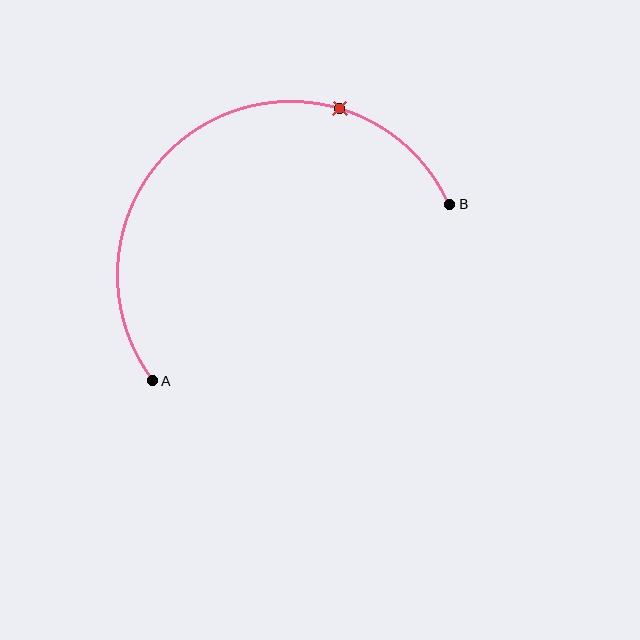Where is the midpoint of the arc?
The arc midpoint is the point on the curve farthest from the straight line joining A and B. It sits above that line.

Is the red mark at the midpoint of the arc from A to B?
No. The red mark lies on the arc but is closer to endpoint B. The arc midpoint would be at the point on the curve equidistant along the arc from both A and B.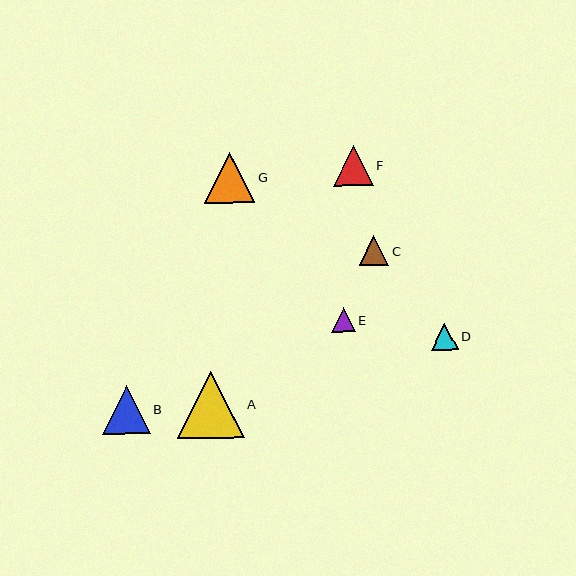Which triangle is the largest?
Triangle A is the largest with a size of approximately 67 pixels.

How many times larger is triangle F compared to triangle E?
Triangle F is approximately 1.6 times the size of triangle E.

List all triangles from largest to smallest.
From largest to smallest: A, G, B, F, C, D, E.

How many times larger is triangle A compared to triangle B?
Triangle A is approximately 1.4 times the size of triangle B.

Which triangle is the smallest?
Triangle E is the smallest with a size of approximately 24 pixels.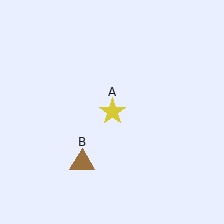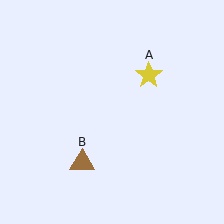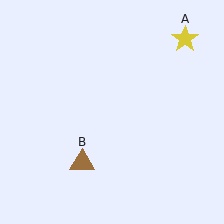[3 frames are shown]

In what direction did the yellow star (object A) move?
The yellow star (object A) moved up and to the right.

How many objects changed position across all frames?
1 object changed position: yellow star (object A).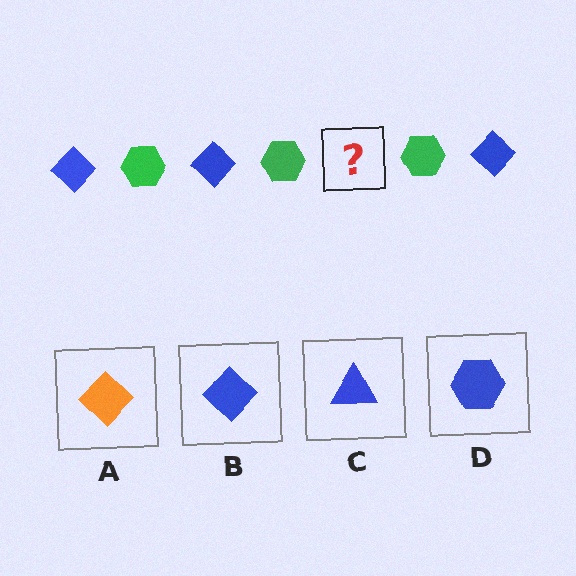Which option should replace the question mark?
Option B.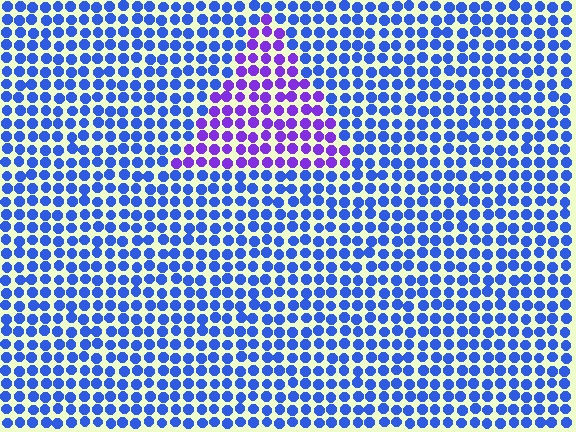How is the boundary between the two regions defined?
The boundary is defined purely by a slight shift in hue (about 44 degrees). Spacing, size, and orientation are identical on both sides.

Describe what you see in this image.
The image is filled with small blue elements in a uniform arrangement. A triangle-shaped region is visible where the elements are tinted to a slightly different hue, forming a subtle color boundary.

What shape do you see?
I see a triangle.